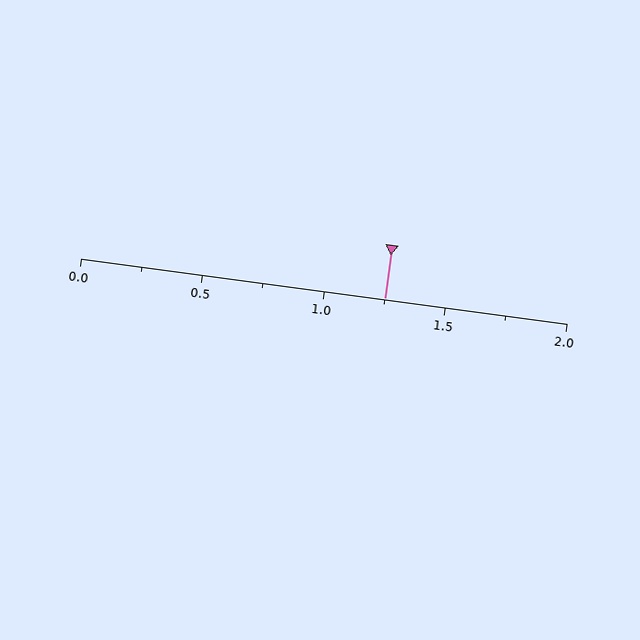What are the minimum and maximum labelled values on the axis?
The axis runs from 0.0 to 2.0.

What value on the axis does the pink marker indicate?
The marker indicates approximately 1.25.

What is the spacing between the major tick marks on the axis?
The major ticks are spaced 0.5 apart.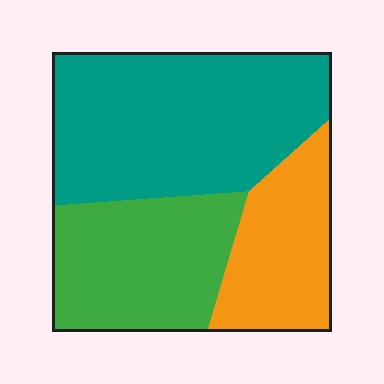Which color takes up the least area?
Orange, at roughly 25%.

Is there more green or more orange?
Green.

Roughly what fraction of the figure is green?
Green covers roughly 30% of the figure.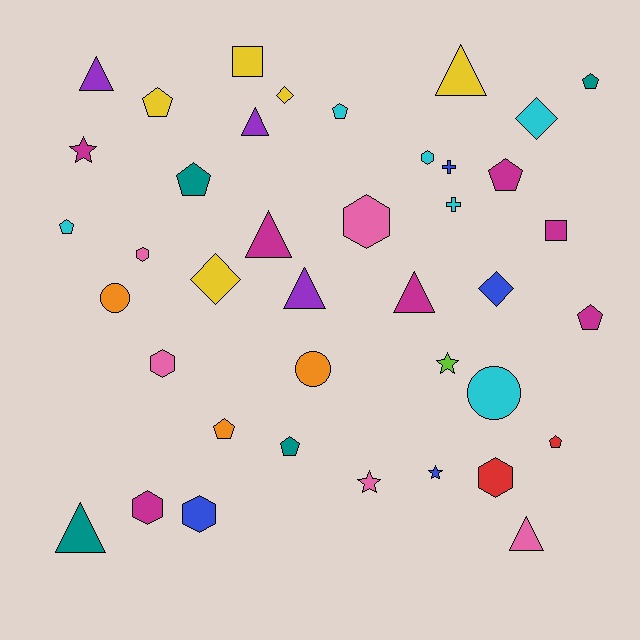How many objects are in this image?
There are 40 objects.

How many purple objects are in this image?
There are 3 purple objects.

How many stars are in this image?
There are 4 stars.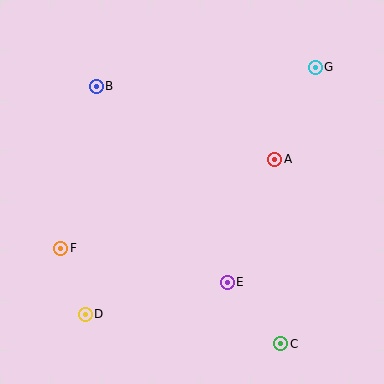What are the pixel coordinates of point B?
Point B is at (96, 86).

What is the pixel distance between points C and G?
The distance between C and G is 279 pixels.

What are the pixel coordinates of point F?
Point F is at (61, 248).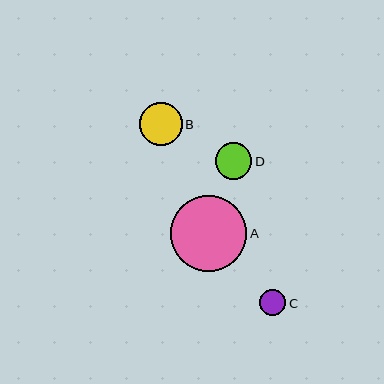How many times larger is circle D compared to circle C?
Circle D is approximately 1.4 times the size of circle C.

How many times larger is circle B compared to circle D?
Circle B is approximately 1.2 times the size of circle D.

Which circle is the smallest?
Circle C is the smallest with a size of approximately 26 pixels.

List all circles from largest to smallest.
From largest to smallest: A, B, D, C.